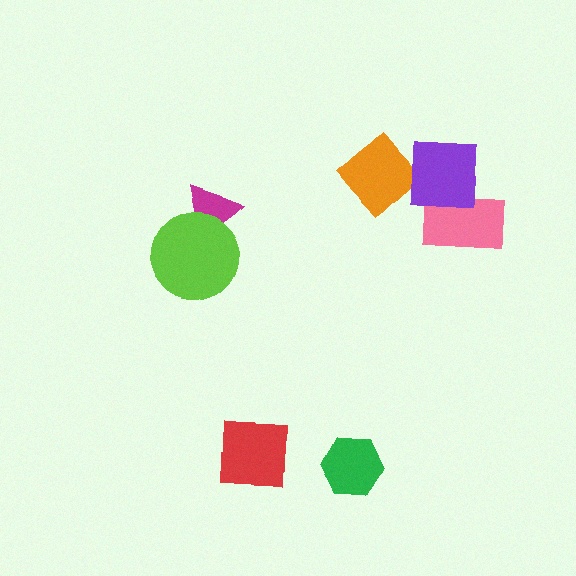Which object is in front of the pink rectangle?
The purple square is in front of the pink rectangle.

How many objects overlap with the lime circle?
1 object overlaps with the lime circle.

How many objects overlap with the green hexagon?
0 objects overlap with the green hexagon.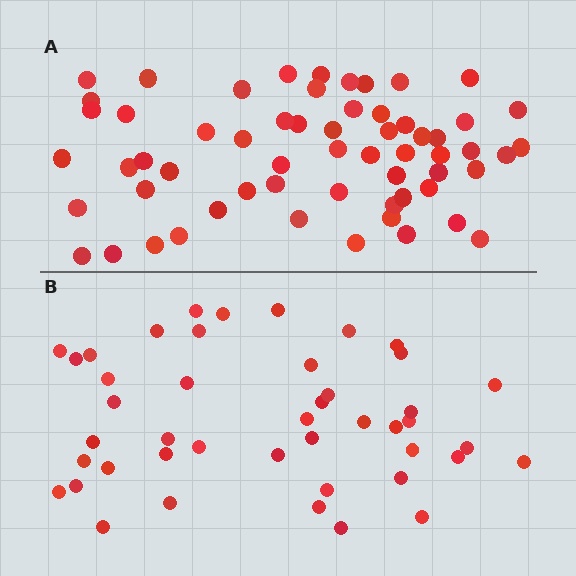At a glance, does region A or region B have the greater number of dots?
Region A (the top region) has more dots.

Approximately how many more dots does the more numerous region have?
Region A has approximately 15 more dots than region B.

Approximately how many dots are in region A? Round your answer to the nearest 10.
About 60 dots.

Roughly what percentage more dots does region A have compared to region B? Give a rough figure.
About 35% more.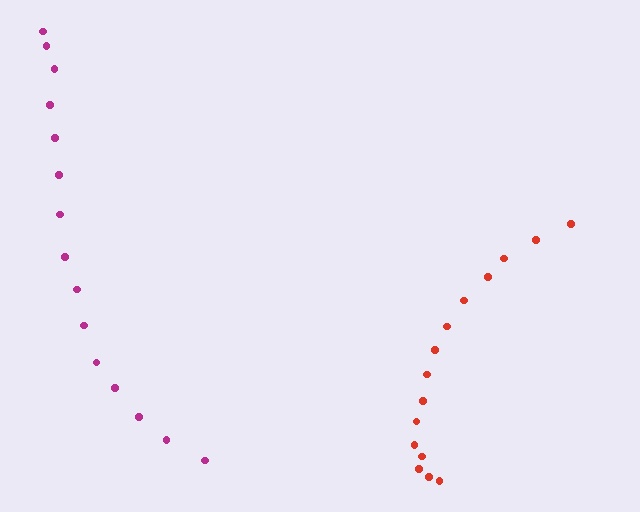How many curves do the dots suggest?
There are 2 distinct paths.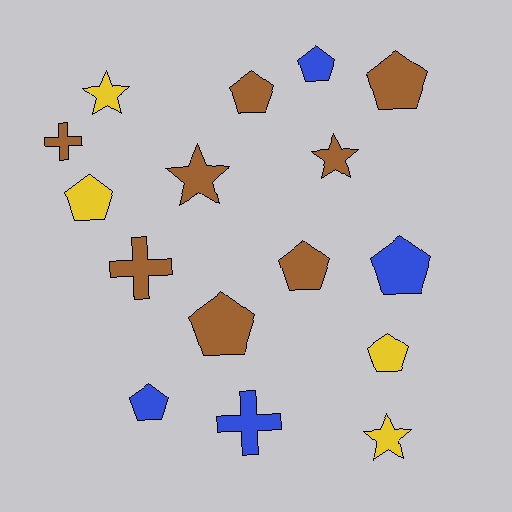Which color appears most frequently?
Brown, with 8 objects.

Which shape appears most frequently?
Pentagon, with 9 objects.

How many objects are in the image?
There are 16 objects.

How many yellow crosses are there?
There are no yellow crosses.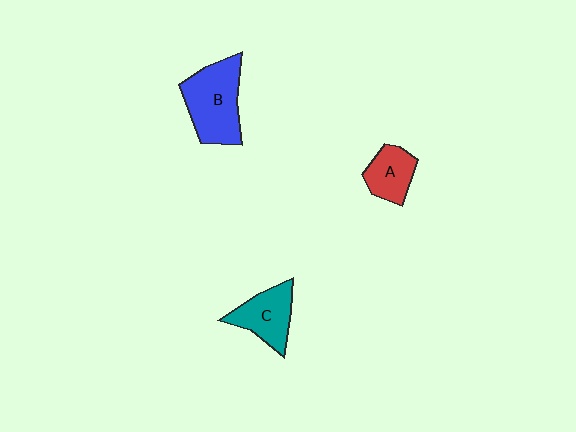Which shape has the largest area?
Shape B (blue).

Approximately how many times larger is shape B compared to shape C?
Approximately 1.5 times.